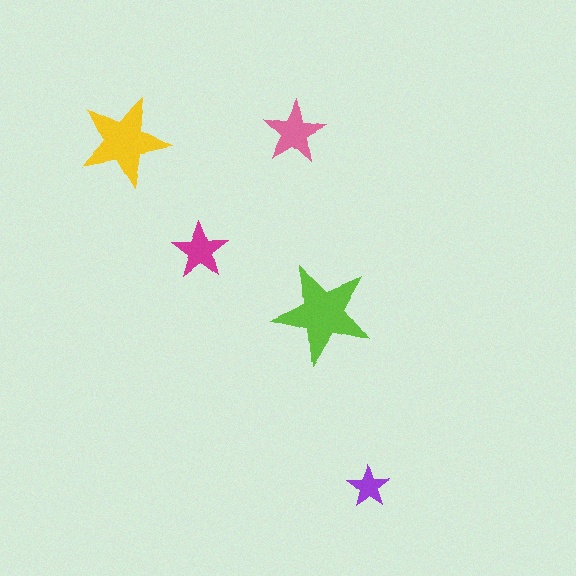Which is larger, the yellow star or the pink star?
The yellow one.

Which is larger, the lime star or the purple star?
The lime one.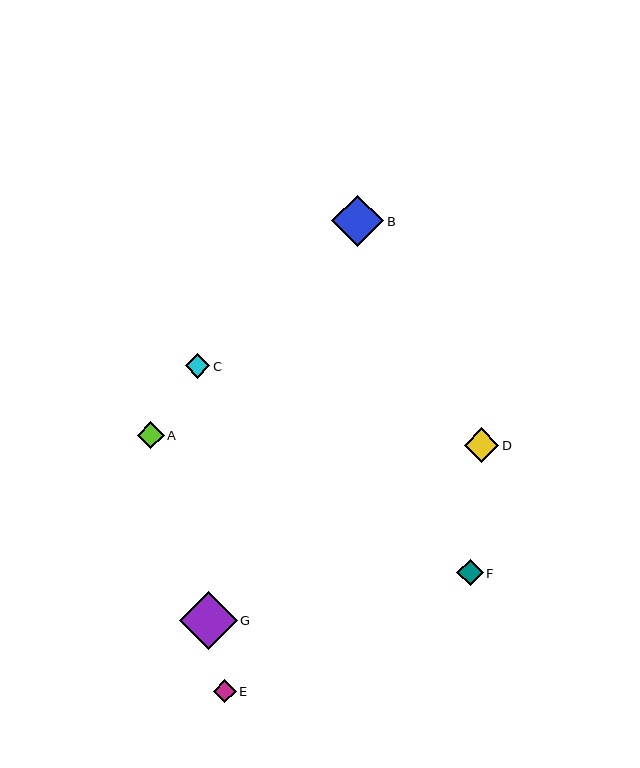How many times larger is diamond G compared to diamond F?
Diamond G is approximately 2.2 times the size of diamond F.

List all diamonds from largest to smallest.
From largest to smallest: G, B, D, A, F, C, E.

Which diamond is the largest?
Diamond G is the largest with a size of approximately 58 pixels.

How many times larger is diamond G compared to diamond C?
Diamond G is approximately 2.4 times the size of diamond C.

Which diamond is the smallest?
Diamond E is the smallest with a size of approximately 22 pixels.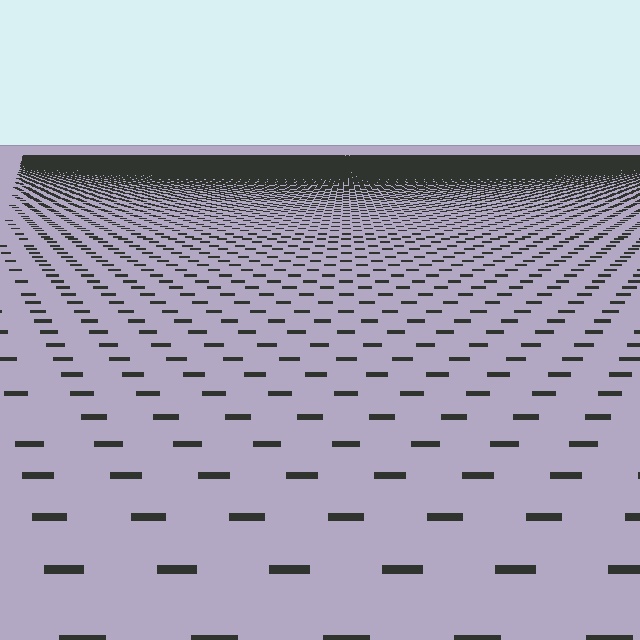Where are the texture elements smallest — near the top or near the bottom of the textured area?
Near the top.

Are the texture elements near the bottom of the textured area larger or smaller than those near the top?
Larger. Near the bottom, elements are closer to the viewer and appear at a bigger on-screen size.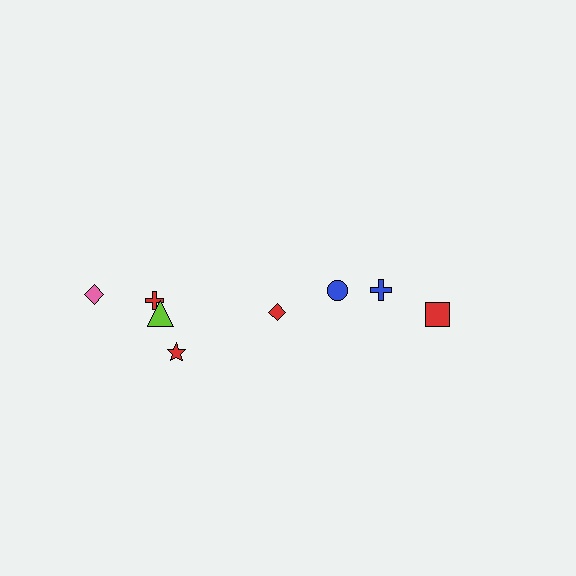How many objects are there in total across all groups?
There are 8 objects.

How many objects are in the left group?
There are 5 objects.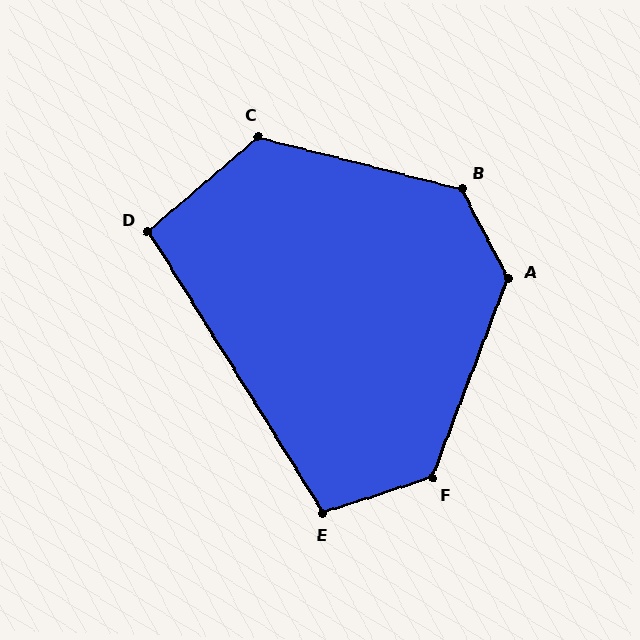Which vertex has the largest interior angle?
B, at approximately 132 degrees.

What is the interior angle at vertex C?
Approximately 125 degrees (obtuse).